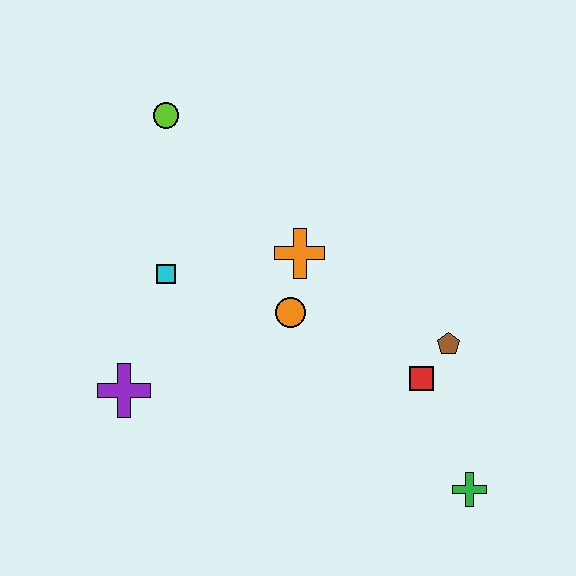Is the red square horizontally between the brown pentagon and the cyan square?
Yes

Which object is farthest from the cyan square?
The green cross is farthest from the cyan square.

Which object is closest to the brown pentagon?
The red square is closest to the brown pentagon.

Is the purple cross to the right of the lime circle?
No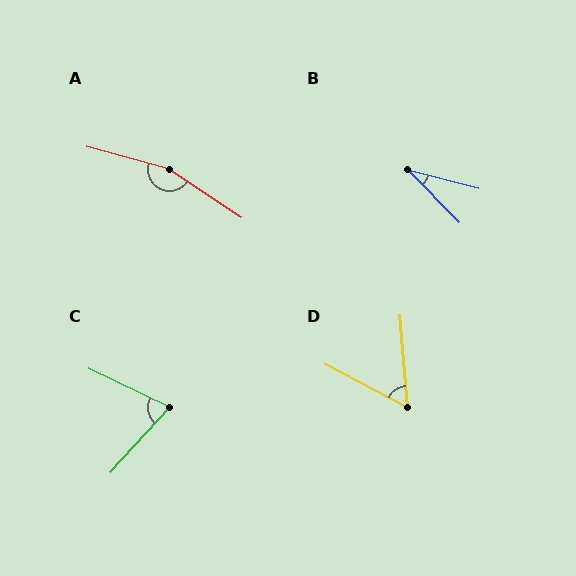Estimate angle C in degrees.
Approximately 73 degrees.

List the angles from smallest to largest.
B (31°), D (58°), C (73°), A (162°).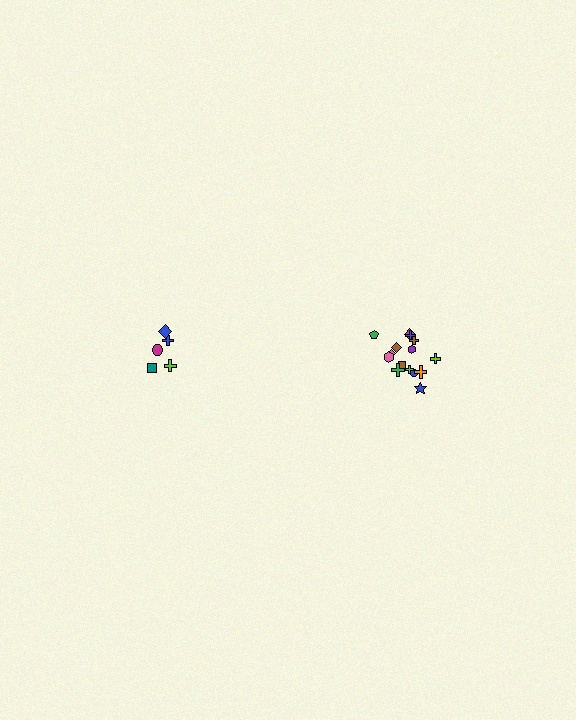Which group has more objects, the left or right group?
The right group.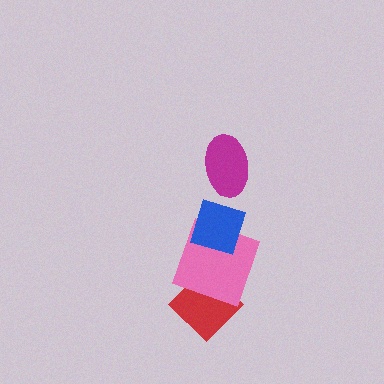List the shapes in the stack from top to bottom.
From top to bottom: the magenta ellipse, the blue diamond, the pink square, the red diamond.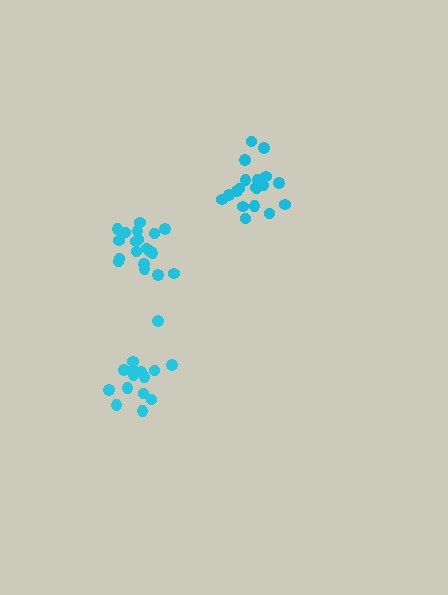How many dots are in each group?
Group 1: 15 dots, Group 2: 19 dots, Group 3: 19 dots (53 total).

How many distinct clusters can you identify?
There are 3 distinct clusters.